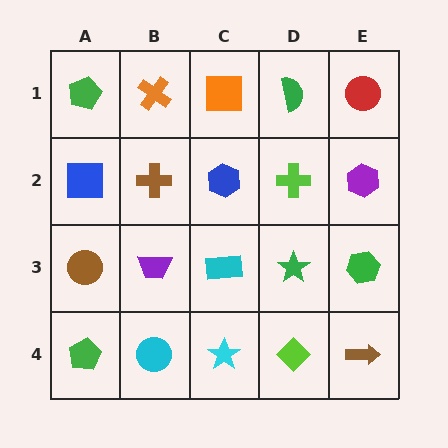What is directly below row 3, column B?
A cyan circle.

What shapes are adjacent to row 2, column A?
A green pentagon (row 1, column A), a brown circle (row 3, column A), a brown cross (row 2, column B).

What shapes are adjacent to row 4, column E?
A green hexagon (row 3, column E), a lime diamond (row 4, column D).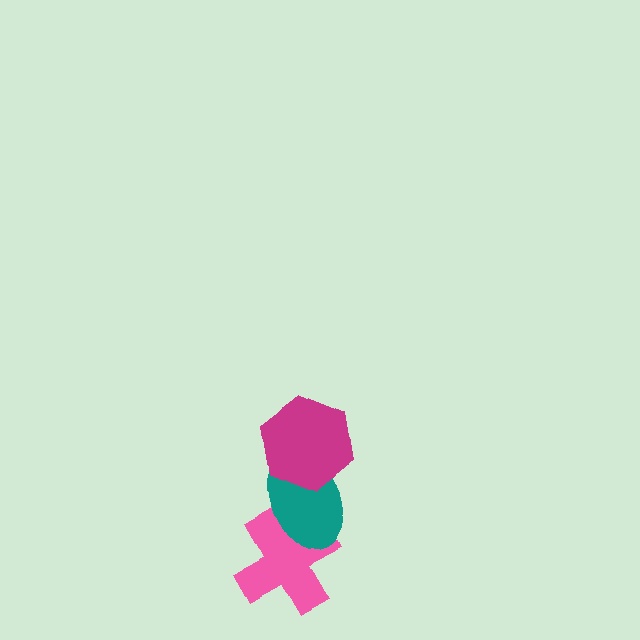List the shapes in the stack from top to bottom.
From top to bottom: the magenta hexagon, the teal ellipse, the pink cross.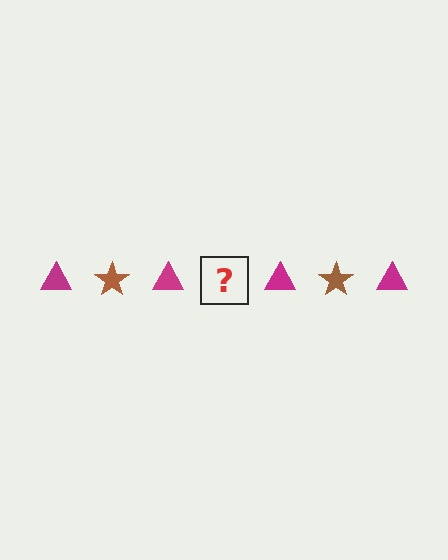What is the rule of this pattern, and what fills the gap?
The rule is that the pattern alternates between magenta triangle and brown star. The gap should be filled with a brown star.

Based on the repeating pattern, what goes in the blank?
The blank should be a brown star.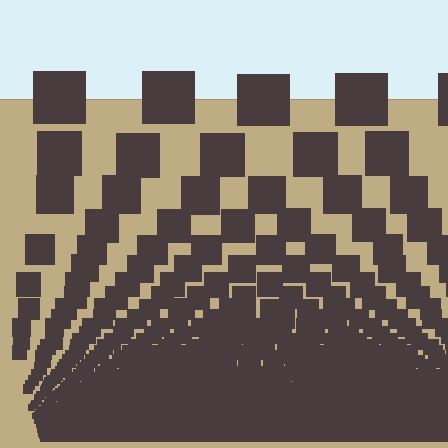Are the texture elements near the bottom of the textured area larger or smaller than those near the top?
Smaller. The gradient is inverted — elements near the bottom are smaller and denser.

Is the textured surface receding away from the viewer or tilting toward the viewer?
The surface appears to tilt toward the viewer. Texture elements get larger and sparser toward the top.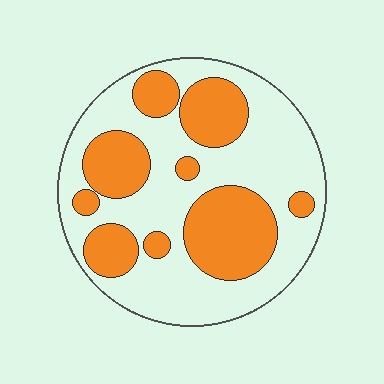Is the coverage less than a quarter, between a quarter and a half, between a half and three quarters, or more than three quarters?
Between a quarter and a half.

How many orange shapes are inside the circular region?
9.